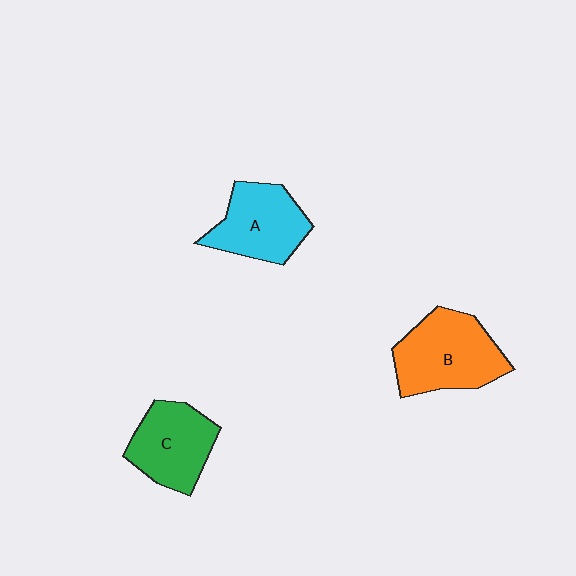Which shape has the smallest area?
Shape C (green).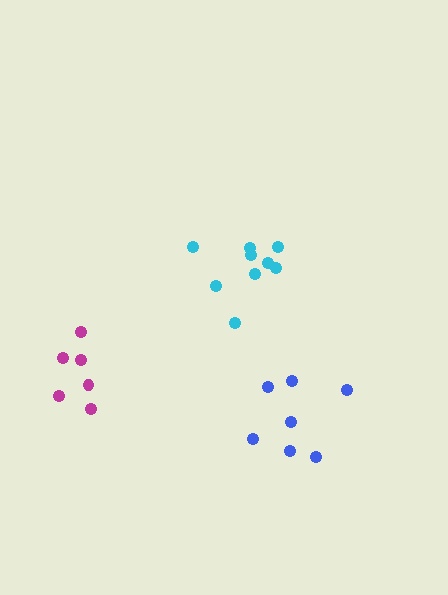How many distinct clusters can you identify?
There are 3 distinct clusters.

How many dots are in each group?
Group 1: 7 dots, Group 2: 6 dots, Group 3: 9 dots (22 total).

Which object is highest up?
The cyan cluster is topmost.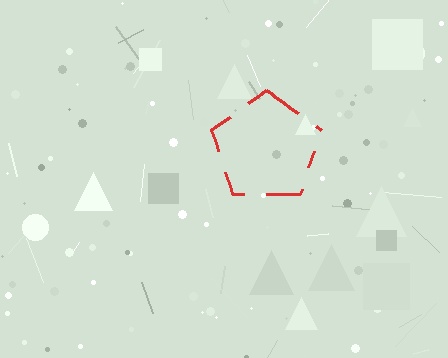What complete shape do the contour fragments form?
The contour fragments form a pentagon.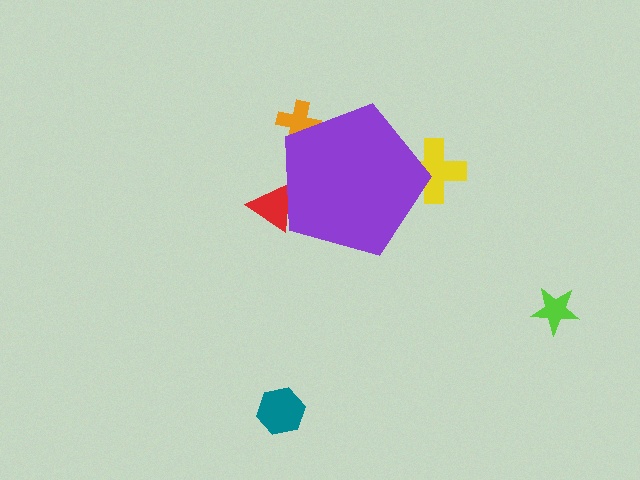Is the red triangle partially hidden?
Yes, the red triangle is partially hidden behind the purple pentagon.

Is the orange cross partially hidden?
Yes, the orange cross is partially hidden behind the purple pentagon.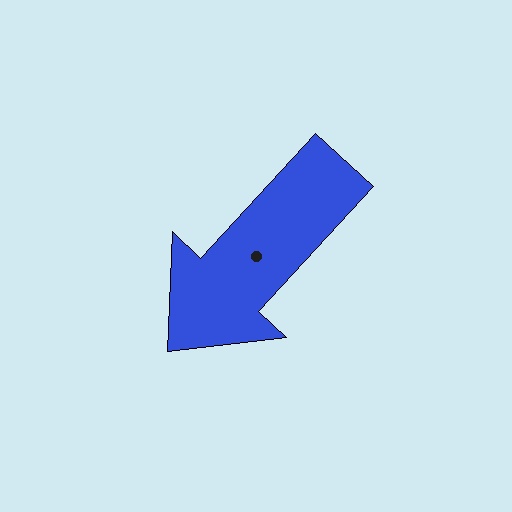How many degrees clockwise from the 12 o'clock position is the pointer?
Approximately 223 degrees.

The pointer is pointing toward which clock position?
Roughly 7 o'clock.